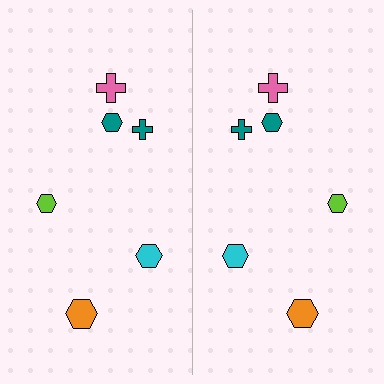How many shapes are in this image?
There are 12 shapes in this image.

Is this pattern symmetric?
Yes, this pattern has bilateral (reflection) symmetry.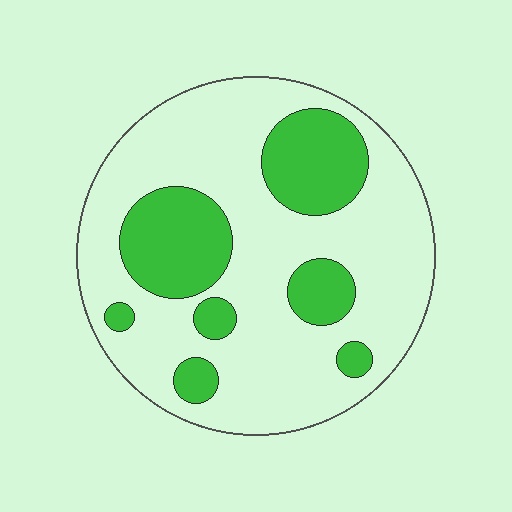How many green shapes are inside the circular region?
7.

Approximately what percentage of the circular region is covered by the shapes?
Approximately 25%.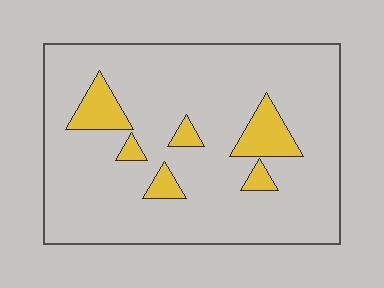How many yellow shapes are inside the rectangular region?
6.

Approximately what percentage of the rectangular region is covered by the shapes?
Approximately 10%.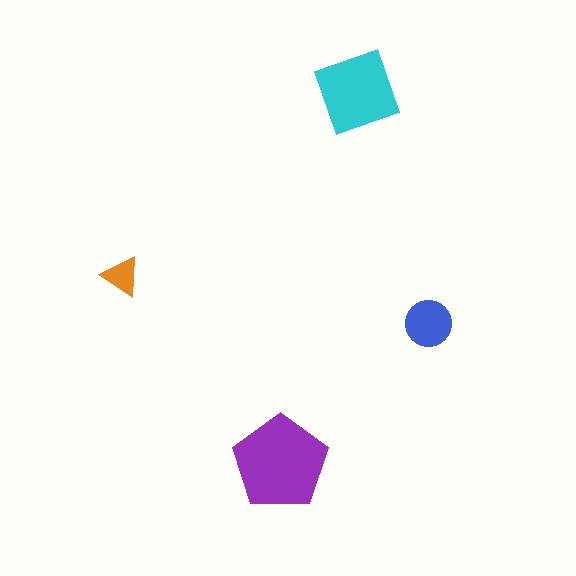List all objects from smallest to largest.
The orange triangle, the blue circle, the cyan diamond, the purple pentagon.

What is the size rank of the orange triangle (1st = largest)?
4th.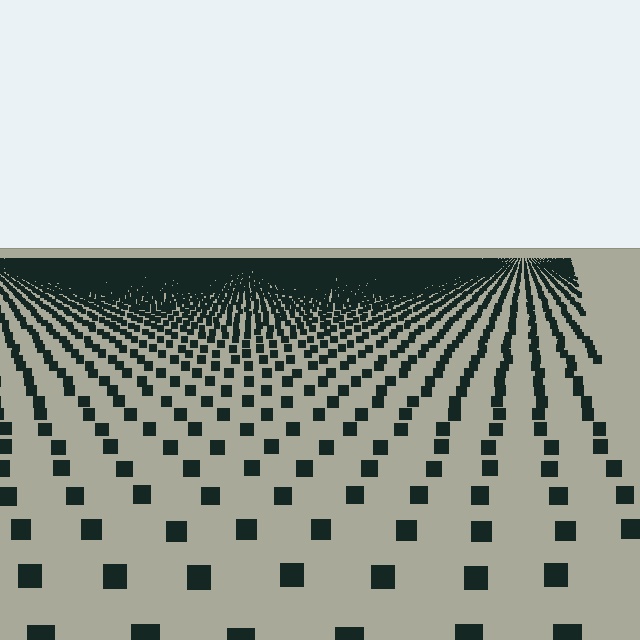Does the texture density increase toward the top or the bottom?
Density increases toward the top.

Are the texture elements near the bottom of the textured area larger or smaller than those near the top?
Larger. Near the bottom, elements are closer to the viewer and appear at a bigger on-screen size.